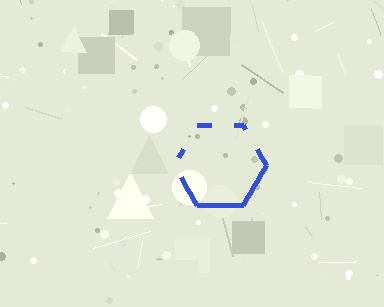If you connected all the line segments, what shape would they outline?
They would outline a hexagon.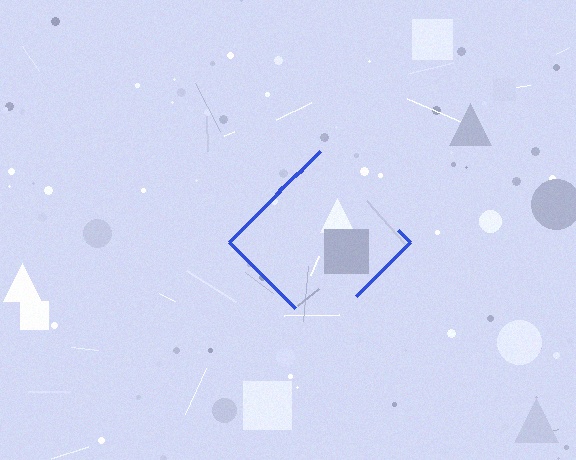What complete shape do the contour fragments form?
The contour fragments form a diamond.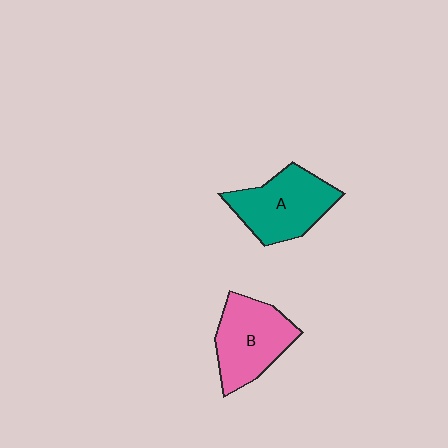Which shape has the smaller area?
Shape B (pink).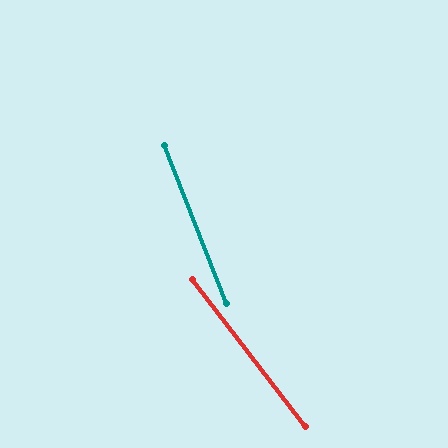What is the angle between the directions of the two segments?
Approximately 16 degrees.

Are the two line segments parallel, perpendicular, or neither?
Neither parallel nor perpendicular — they differ by about 16°.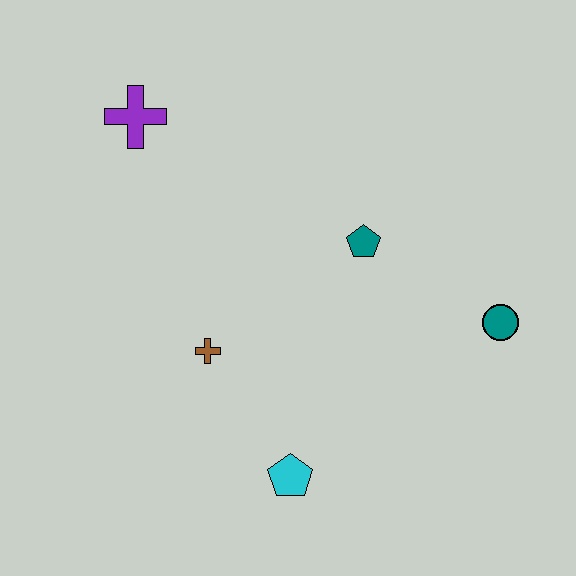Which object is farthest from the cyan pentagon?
The purple cross is farthest from the cyan pentagon.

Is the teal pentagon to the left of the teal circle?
Yes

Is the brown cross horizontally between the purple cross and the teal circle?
Yes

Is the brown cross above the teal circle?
No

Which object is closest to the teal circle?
The teal pentagon is closest to the teal circle.